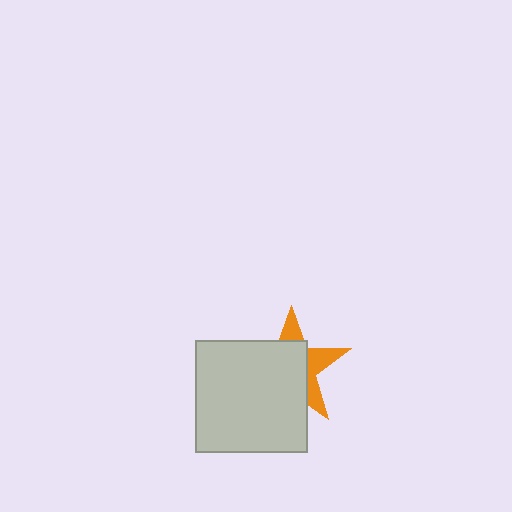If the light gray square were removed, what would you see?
You would see the complete orange star.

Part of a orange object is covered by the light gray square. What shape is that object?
It is a star.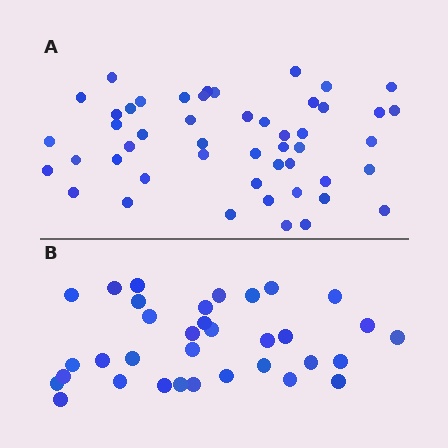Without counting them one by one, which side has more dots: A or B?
Region A (the top region) has more dots.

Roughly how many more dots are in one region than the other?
Region A has approximately 15 more dots than region B.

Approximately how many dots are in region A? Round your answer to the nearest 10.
About 50 dots. (The exact count is 49, which rounds to 50.)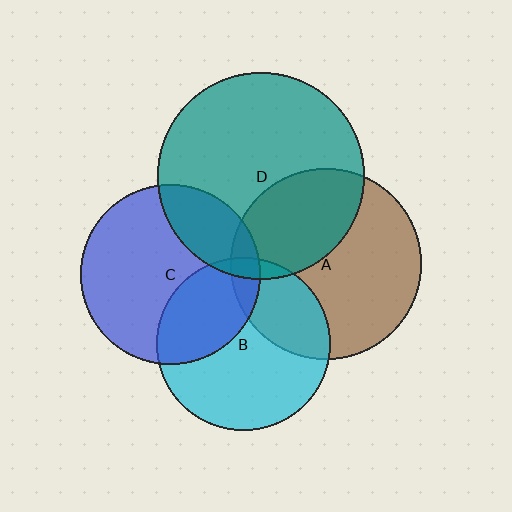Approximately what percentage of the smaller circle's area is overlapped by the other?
Approximately 35%.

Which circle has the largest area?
Circle D (teal).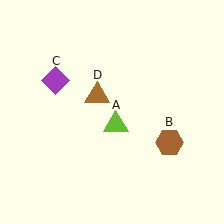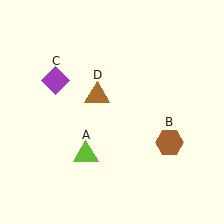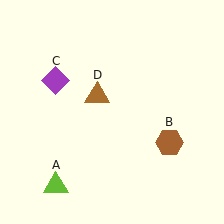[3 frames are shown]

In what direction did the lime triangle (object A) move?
The lime triangle (object A) moved down and to the left.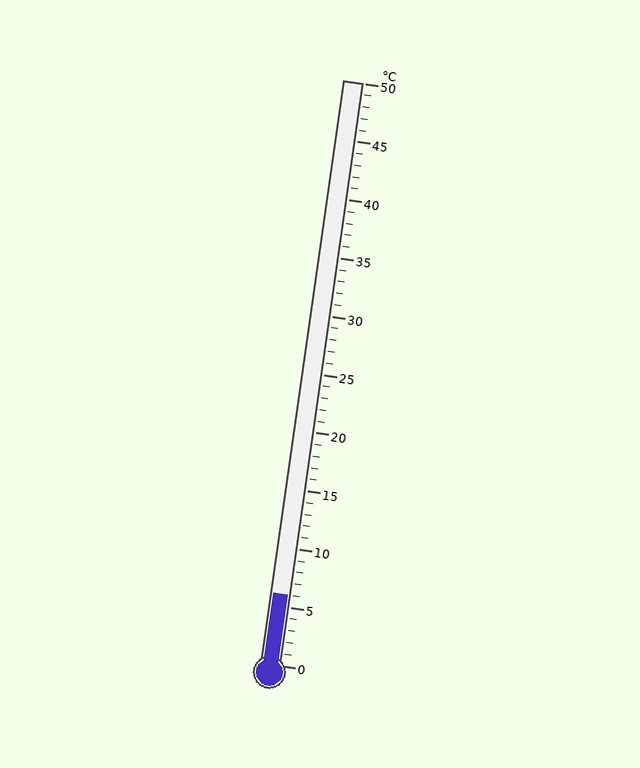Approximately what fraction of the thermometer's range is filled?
The thermometer is filled to approximately 10% of its range.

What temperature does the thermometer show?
The thermometer shows approximately 6°C.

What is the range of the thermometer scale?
The thermometer scale ranges from 0°C to 50°C.